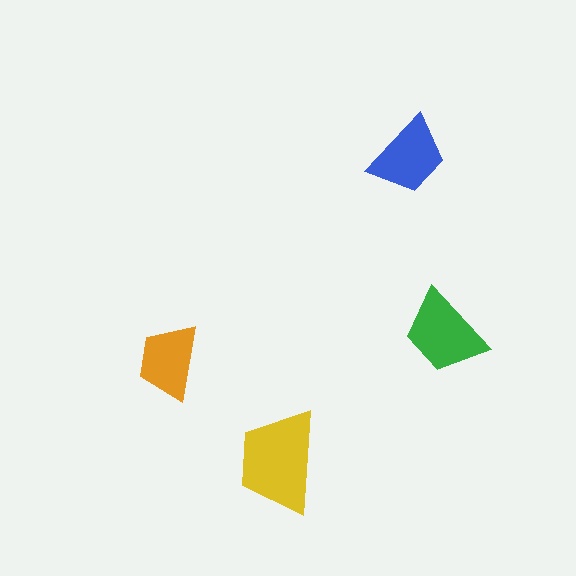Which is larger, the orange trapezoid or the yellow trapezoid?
The yellow one.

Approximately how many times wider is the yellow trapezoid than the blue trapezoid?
About 1.5 times wider.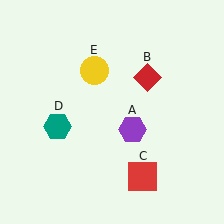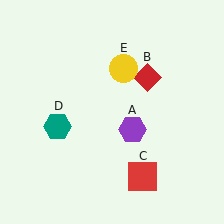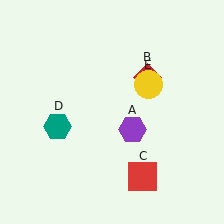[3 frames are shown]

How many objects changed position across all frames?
1 object changed position: yellow circle (object E).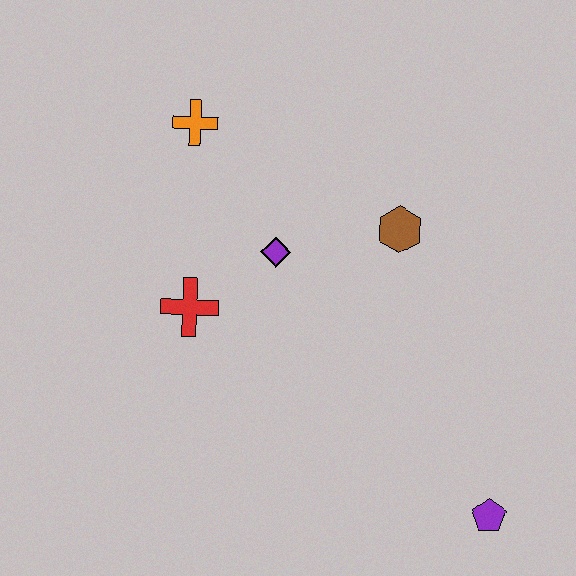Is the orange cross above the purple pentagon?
Yes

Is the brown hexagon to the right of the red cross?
Yes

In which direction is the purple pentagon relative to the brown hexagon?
The purple pentagon is below the brown hexagon.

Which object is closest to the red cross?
The purple diamond is closest to the red cross.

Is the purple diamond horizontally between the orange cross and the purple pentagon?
Yes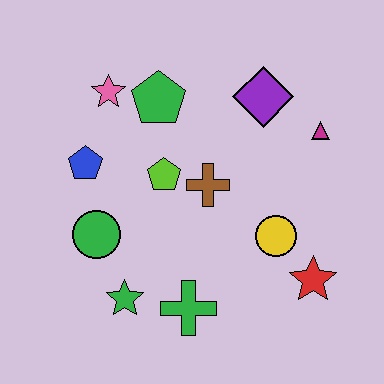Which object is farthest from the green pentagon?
The red star is farthest from the green pentagon.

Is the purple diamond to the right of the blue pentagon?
Yes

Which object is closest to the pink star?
The green pentagon is closest to the pink star.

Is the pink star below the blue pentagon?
No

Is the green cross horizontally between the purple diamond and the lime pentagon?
Yes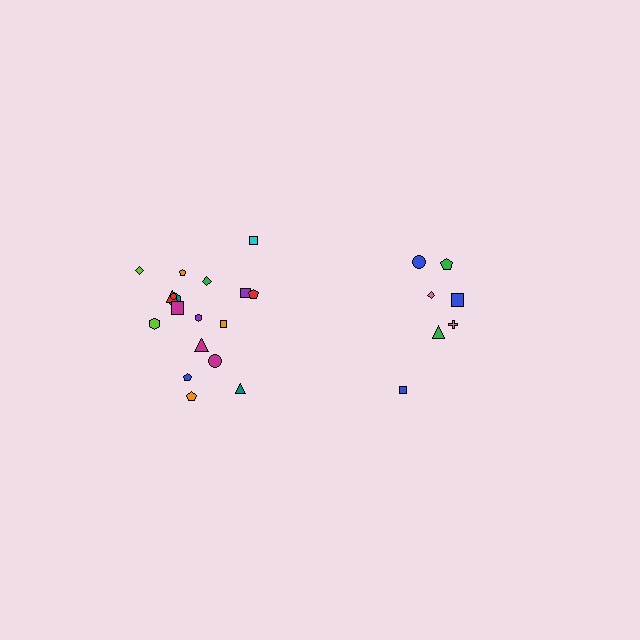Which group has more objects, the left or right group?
The left group.